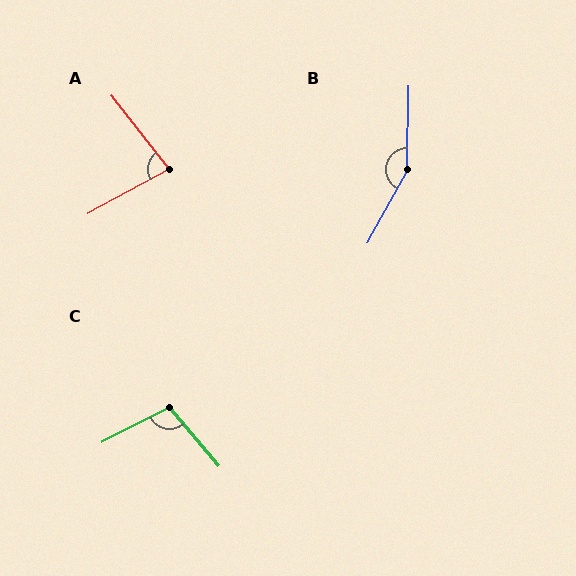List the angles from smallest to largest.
A (81°), C (103°), B (153°).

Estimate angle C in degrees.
Approximately 103 degrees.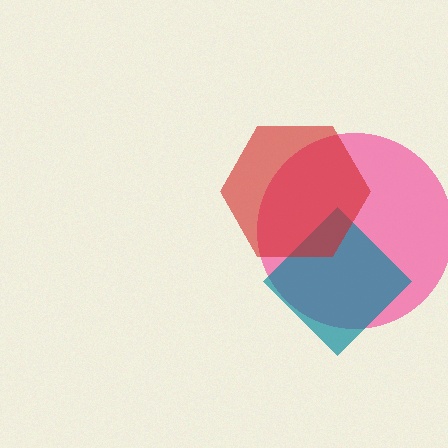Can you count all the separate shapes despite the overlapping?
Yes, there are 3 separate shapes.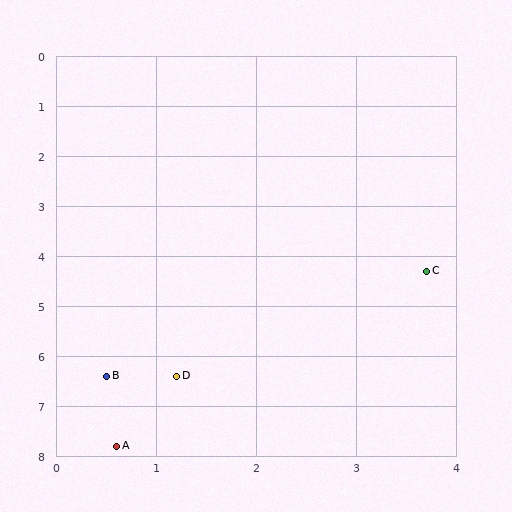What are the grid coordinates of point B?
Point B is at approximately (0.5, 6.4).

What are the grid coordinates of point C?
Point C is at approximately (3.7, 4.3).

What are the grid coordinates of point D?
Point D is at approximately (1.2, 6.4).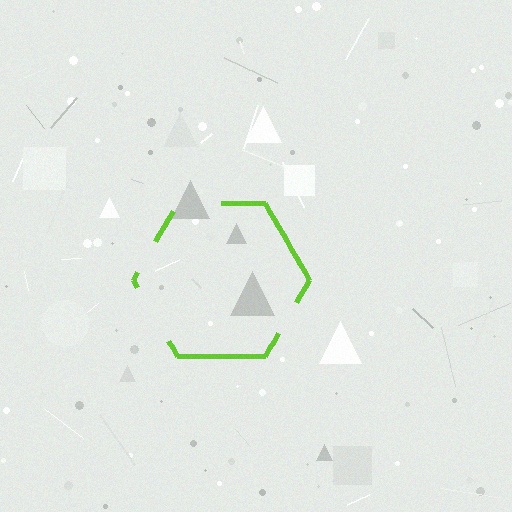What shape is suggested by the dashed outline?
The dashed outline suggests a hexagon.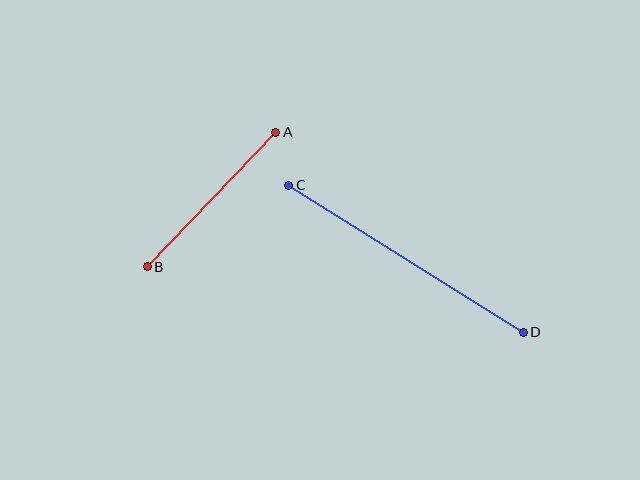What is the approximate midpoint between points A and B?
The midpoint is at approximately (212, 200) pixels.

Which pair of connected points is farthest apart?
Points C and D are farthest apart.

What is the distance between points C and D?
The distance is approximately 277 pixels.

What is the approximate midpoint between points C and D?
The midpoint is at approximately (406, 259) pixels.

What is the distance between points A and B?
The distance is approximately 186 pixels.